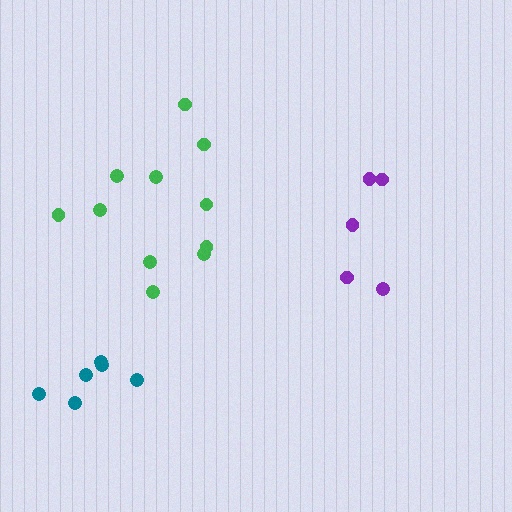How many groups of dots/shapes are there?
There are 3 groups.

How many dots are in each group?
Group 1: 6 dots, Group 2: 5 dots, Group 3: 11 dots (22 total).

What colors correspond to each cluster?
The clusters are colored: teal, purple, green.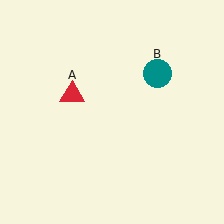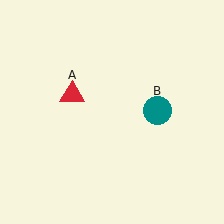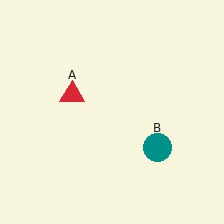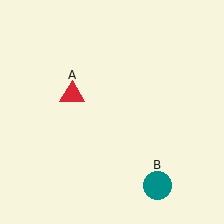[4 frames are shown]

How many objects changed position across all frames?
1 object changed position: teal circle (object B).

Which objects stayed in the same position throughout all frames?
Red triangle (object A) remained stationary.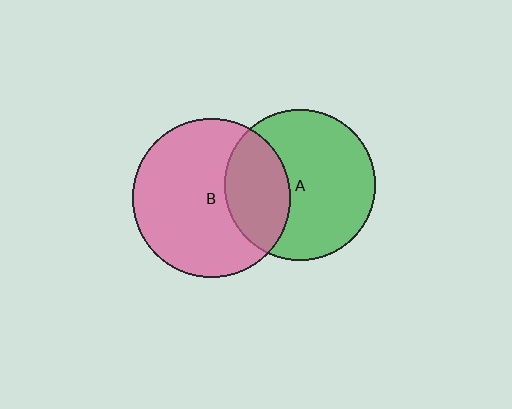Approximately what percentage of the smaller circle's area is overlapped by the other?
Approximately 30%.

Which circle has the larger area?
Circle B (pink).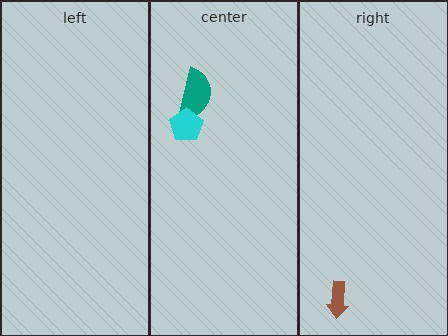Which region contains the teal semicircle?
The center region.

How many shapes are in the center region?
2.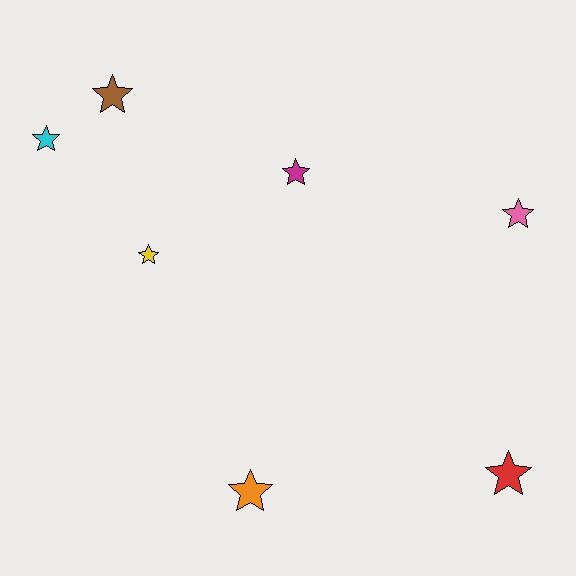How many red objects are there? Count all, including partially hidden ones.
There is 1 red object.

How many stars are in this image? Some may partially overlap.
There are 7 stars.